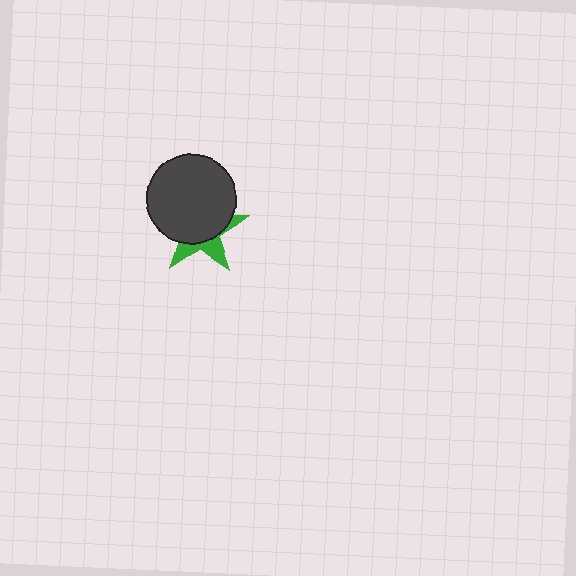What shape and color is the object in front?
The object in front is a dark gray circle.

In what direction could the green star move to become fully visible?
The green star could move down. That would shift it out from behind the dark gray circle entirely.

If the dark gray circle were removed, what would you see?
You would see the complete green star.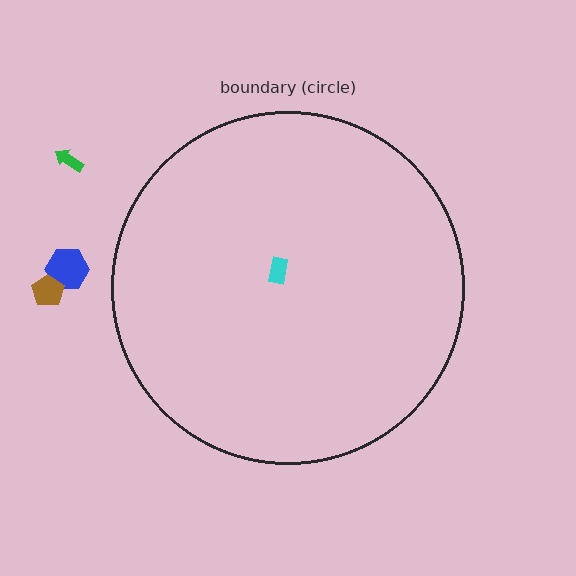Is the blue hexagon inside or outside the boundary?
Outside.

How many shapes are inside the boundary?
1 inside, 3 outside.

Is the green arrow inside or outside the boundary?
Outside.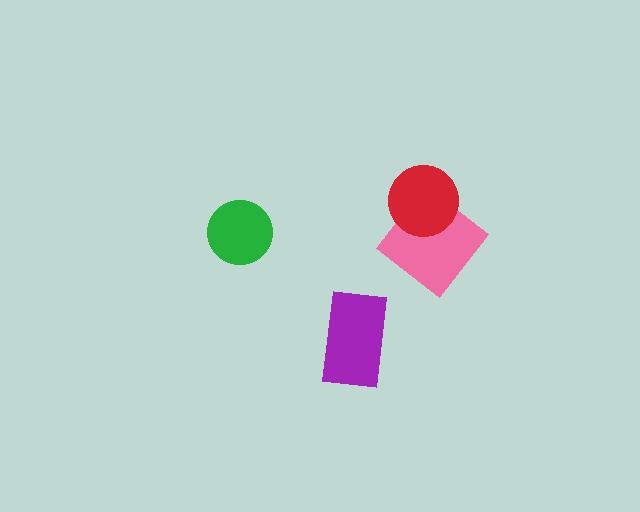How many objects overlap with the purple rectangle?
0 objects overlap with the purple rectangle.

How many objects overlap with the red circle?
1 object overlaps with the red circle.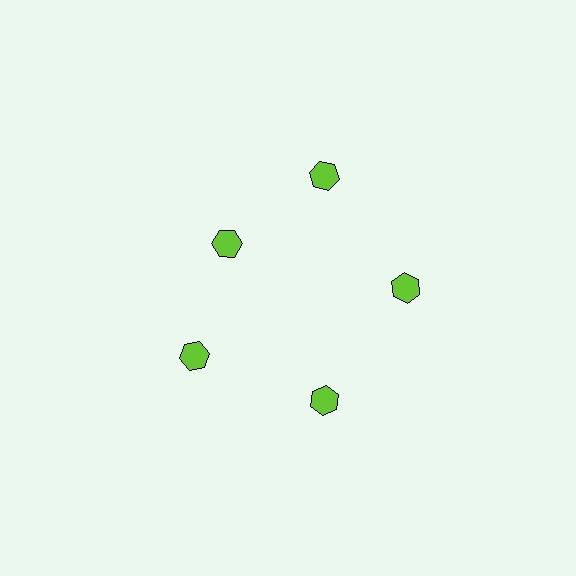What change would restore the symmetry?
The symmetry would be restored by moving it outward, back onto the ring so that all 5 hexagons sit at equal angles and equal distance from the center.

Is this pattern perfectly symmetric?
No. The 5 lime hexagons are arranged in a ring, but one element near the 10 o'clock position is pulled inward toward the center, breaking the 5-fold rotational symmetry.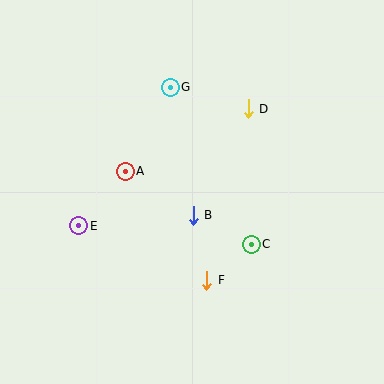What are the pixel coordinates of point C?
Point C is at (251, 244).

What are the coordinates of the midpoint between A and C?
The midpoint between A and C is at (188, 208).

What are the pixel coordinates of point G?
Point G is at (170, 87).